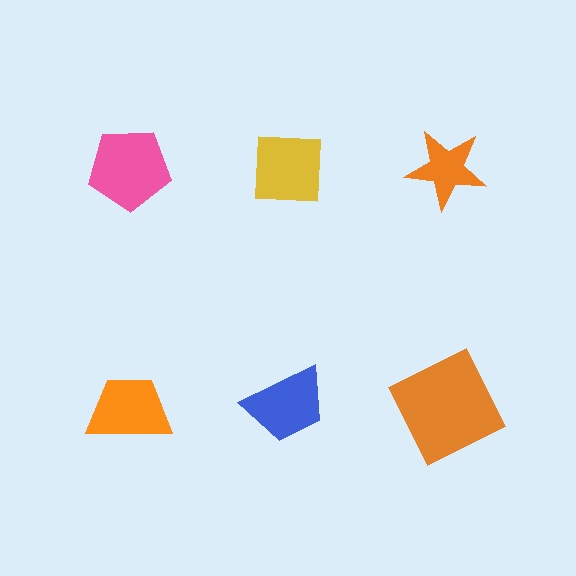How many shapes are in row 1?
3 shapes.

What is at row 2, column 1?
An orange trapezoid.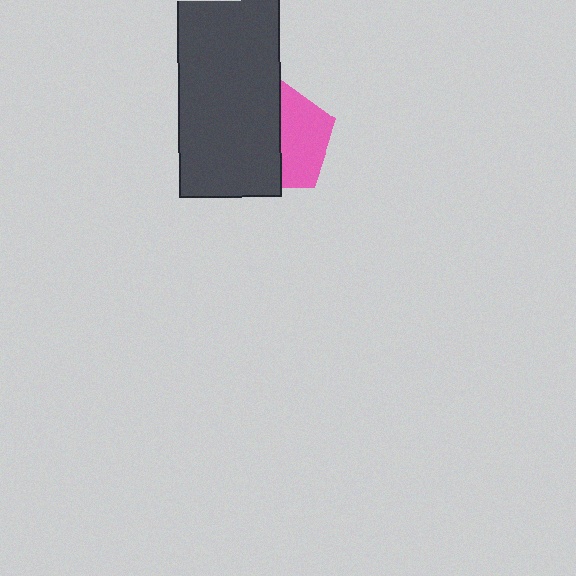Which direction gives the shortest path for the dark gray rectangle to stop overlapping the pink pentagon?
Moving left gives the shortest separation.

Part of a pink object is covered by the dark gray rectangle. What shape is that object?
It is a pentagon.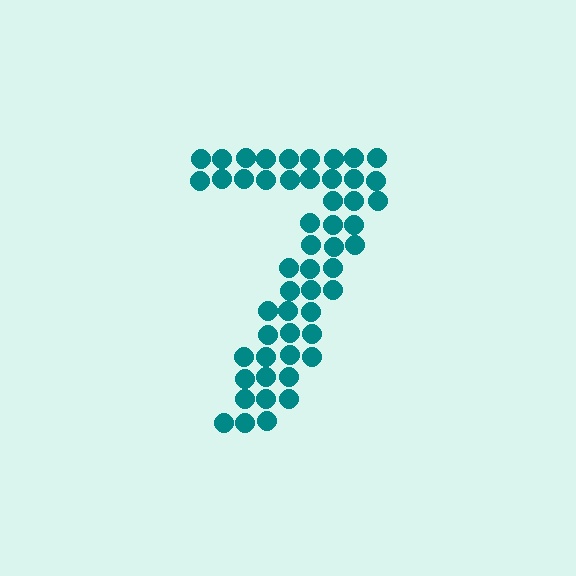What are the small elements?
The small elements are circles.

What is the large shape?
The large shape is the digit 7.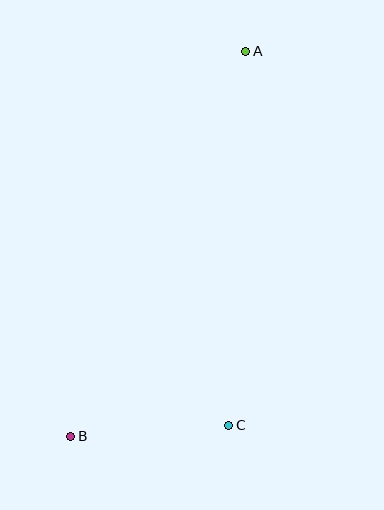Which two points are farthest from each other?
Points A and B are farthest from each other.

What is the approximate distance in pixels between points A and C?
The distance between A and C is approximately 374 pixels.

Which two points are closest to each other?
Points B and C are closest to each other.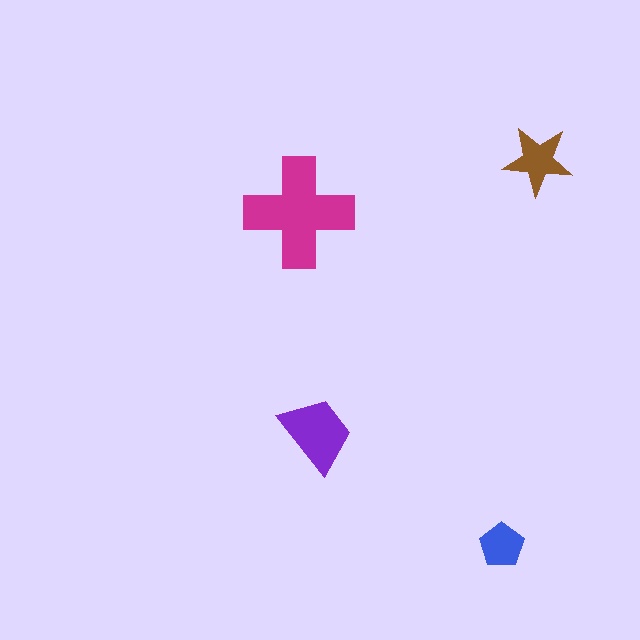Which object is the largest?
The magenta cross.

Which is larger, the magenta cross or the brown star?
The magenta cross.